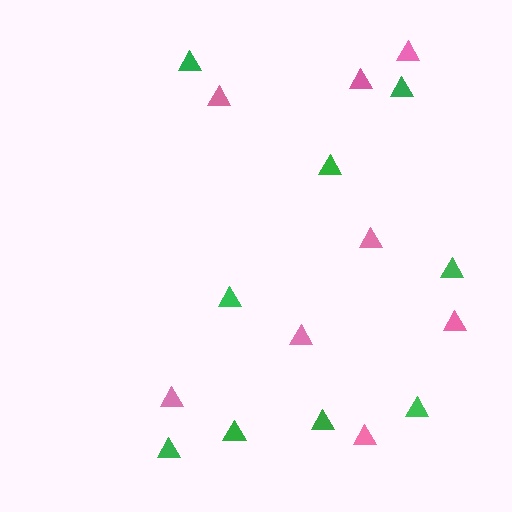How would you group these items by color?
There are 2 groups: one group of pink triangles (8) and one group of green triangles (9).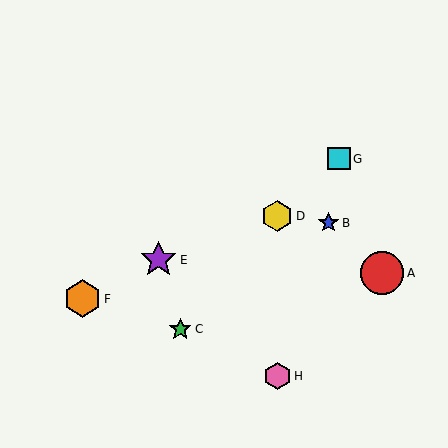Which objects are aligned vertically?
Objects D, H are aligned vertically.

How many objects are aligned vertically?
2 objects (D, H) are aligned vertically.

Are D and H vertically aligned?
Yes, both are at x≈277.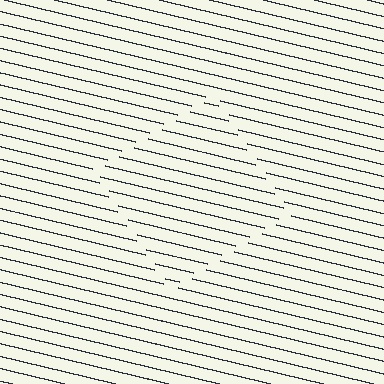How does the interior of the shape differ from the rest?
The interior of the shape contains the same grating, shifted by half a period — the contour is defined by the phase discontinuity where line-ends from the inner and outer gratings abut.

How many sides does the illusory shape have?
4 sides — the line-ends trace a square.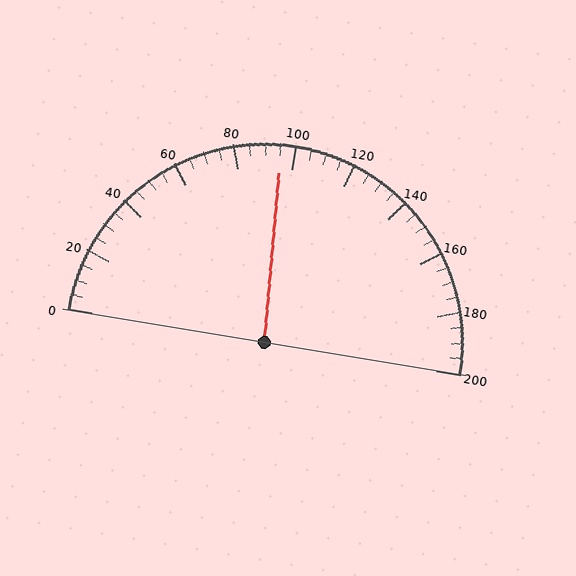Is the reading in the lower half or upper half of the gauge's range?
The reading is in the lower half of the range (0 to 200).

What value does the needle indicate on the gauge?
The needle indicates approximately 95.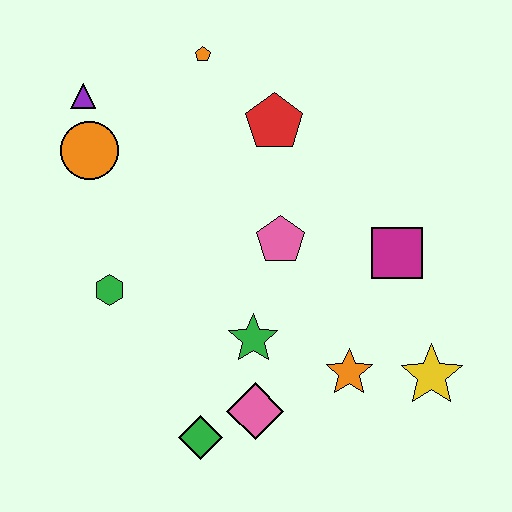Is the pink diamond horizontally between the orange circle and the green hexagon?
No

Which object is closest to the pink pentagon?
The green star is closest to the pink pentagon.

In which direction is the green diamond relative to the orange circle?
The green diamond is below the orange circle.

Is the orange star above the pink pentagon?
No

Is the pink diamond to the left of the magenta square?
Yes